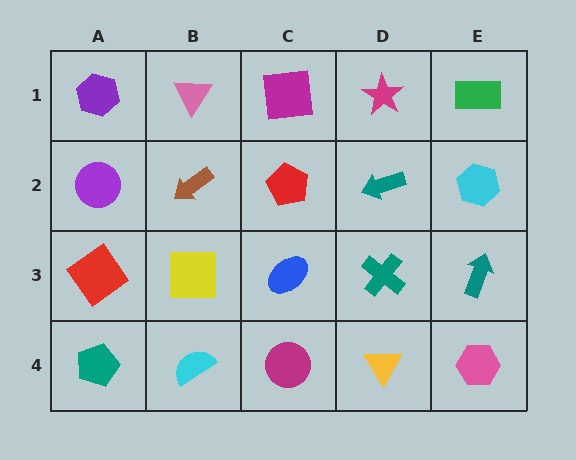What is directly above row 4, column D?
A teal cross.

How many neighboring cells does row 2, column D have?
4.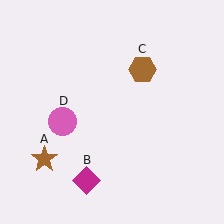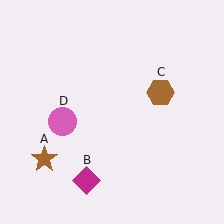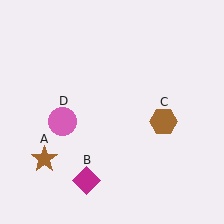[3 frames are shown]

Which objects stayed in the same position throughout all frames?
Brown star (object A) and magenta diamond (object B) and pink circle (object D) remained stationary.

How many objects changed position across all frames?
1 object changed position: brown hexagon (object C).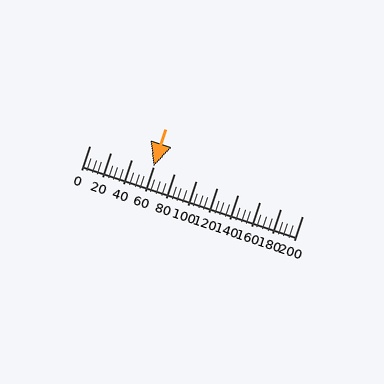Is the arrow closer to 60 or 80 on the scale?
The arrow is closer to 60.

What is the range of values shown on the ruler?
The ruler shows values from 0 to 200.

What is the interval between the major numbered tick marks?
The major tick marks are spaced 20 units apart.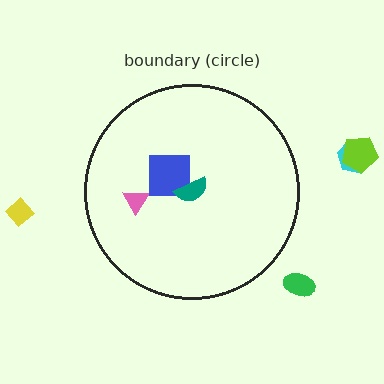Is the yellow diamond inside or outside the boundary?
Outside.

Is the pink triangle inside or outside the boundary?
Inside.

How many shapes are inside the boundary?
3 inside, 4 outside.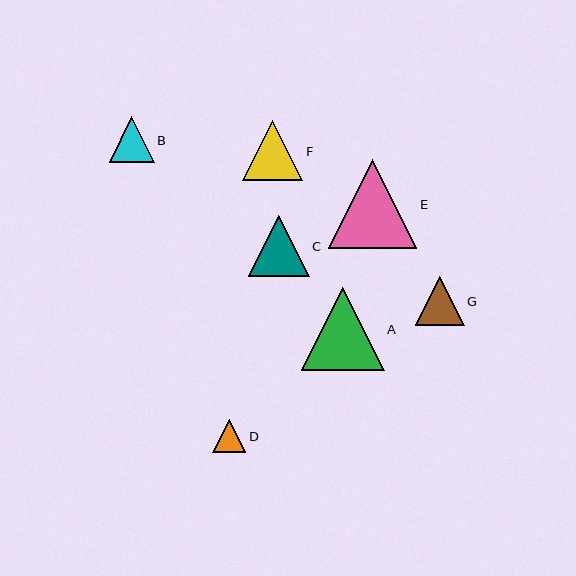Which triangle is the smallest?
Triangle D is the smallest with a size of approximately 33 pixels.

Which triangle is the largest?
Triangle E is the largest with a size of approximately 89 pixels.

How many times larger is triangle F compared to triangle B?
Triangle F is approximately 1.3 times the size of triangle B.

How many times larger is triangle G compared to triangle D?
Triangle G is approximately 1.5 times the size of triangle D.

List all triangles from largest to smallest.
From largest to smallest: E, A, C, F, G, B, D.